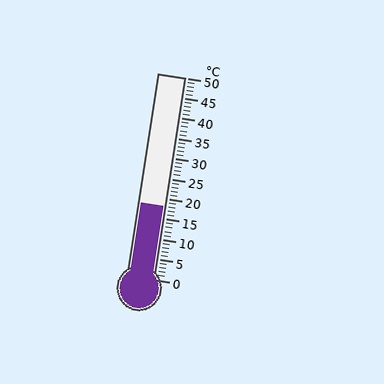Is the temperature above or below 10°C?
The temperature is above 10°C.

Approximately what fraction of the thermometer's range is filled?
The thermometer is filled to approximately 35% of its range.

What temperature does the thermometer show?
The thermometer shows approximately 18°C.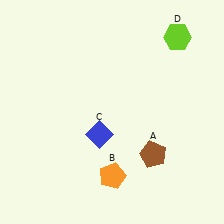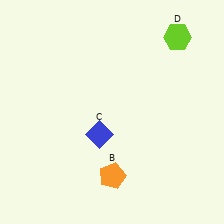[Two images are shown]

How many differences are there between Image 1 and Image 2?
There is 1 difference between the two images.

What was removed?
The brown pentagon (A) was removed in Image 2.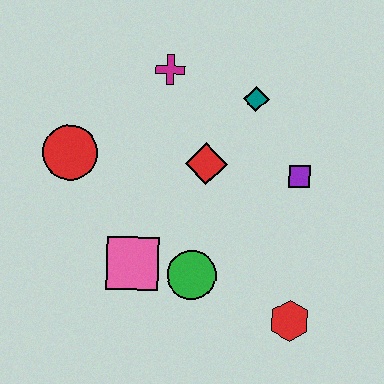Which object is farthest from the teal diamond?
The red hexagon is farthest from the teal diamond.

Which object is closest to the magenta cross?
The teal diamond is closest to the magenta cross.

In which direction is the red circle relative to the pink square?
The red circle is above the pink square.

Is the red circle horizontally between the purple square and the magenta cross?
No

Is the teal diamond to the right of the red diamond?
Yes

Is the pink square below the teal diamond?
Yes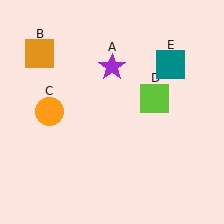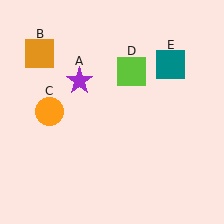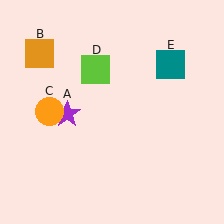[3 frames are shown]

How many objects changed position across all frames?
2 objects changed position: purple star (object A), lime square (object D).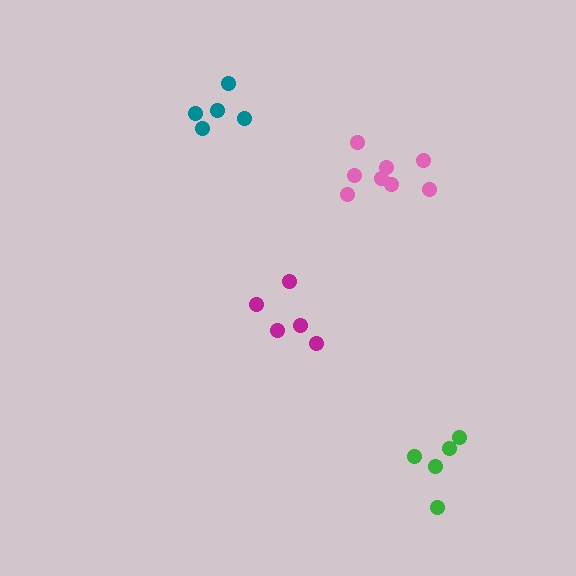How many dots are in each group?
Group 1: 5 dots, Group 2: 5 dots, Group 3: 8 dots, Group 4: 5 dots (23 total).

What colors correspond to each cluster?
The clusters are colored: green, magenta, pink, teal.